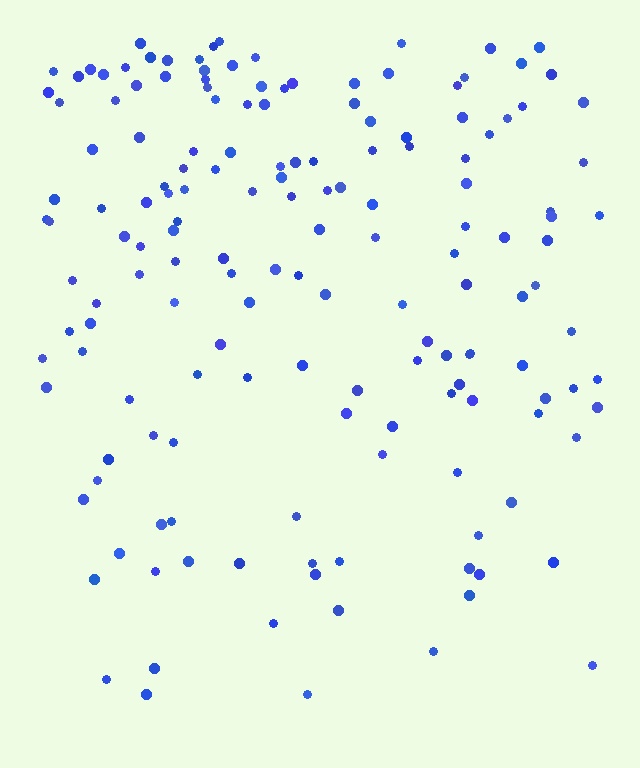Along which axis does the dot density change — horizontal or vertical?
Vertical.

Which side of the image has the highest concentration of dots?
The top.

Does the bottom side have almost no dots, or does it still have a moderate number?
Still a moderate number, just noticeably fewer than the top.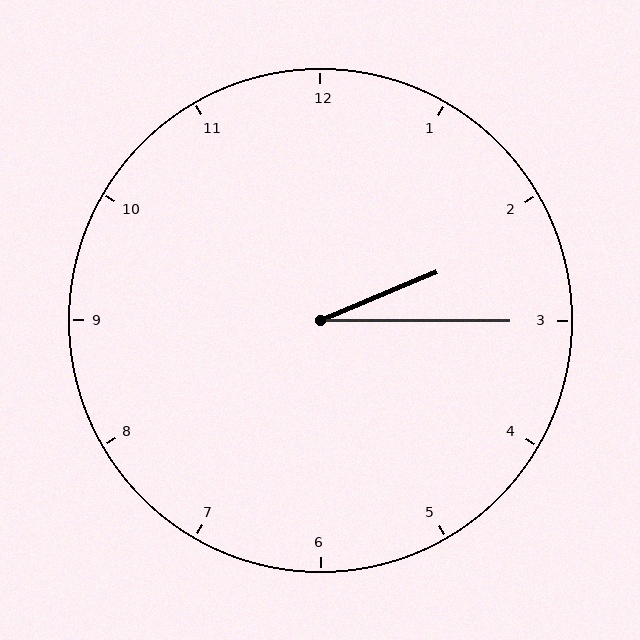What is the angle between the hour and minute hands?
Approximately 22 degrees.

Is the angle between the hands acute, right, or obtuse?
It is acute.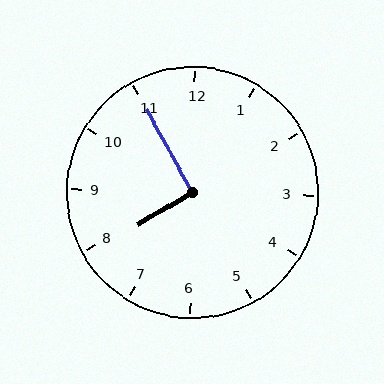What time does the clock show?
7:55.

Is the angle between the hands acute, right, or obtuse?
It is right.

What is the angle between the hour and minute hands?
Approximately 92 degrees.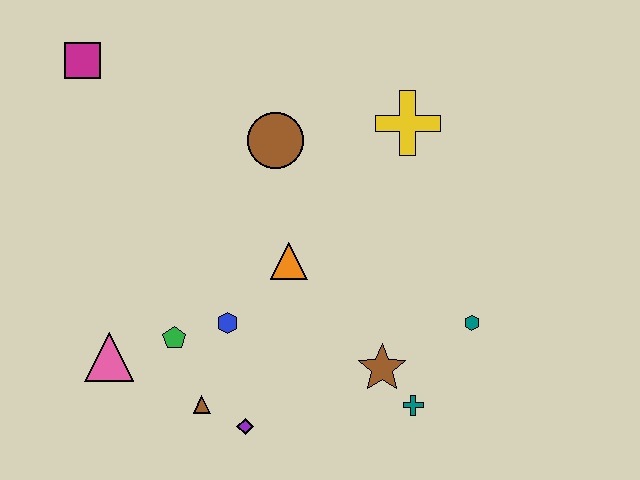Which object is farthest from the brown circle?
The teal cross is farthest from the brown circle.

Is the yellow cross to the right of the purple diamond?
Yes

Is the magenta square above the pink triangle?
Yes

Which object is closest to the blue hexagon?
The green pentagon is closest to the blue hexagon.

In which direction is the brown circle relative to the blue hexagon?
The brown circle is above the blue hexagon.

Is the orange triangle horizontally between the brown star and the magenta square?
Yes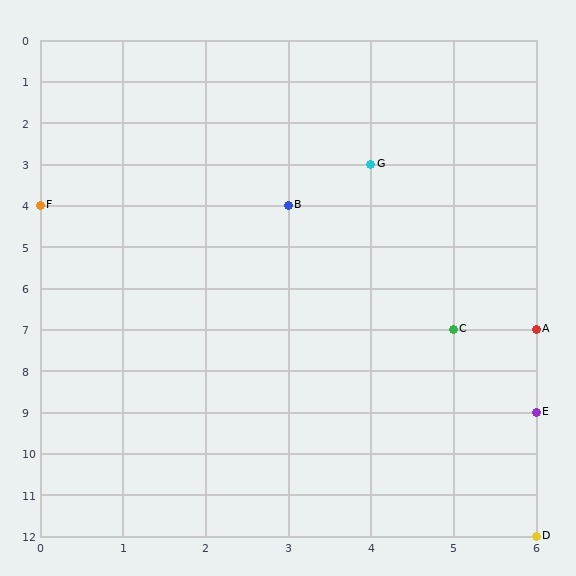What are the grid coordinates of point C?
Point C is at grid coordinates (5, 7).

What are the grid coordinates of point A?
Point A is at grid coordinates (6, 7).